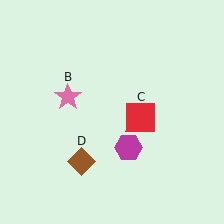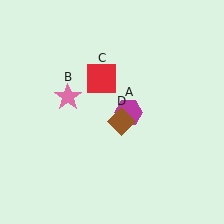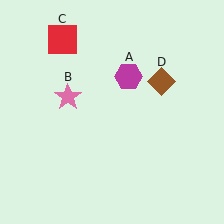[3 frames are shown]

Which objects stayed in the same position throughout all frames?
Pink star (object B) remained stationary.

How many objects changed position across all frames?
3 objects changed position: magenta hexagon (object A), red square (object C), brown diamond (object D).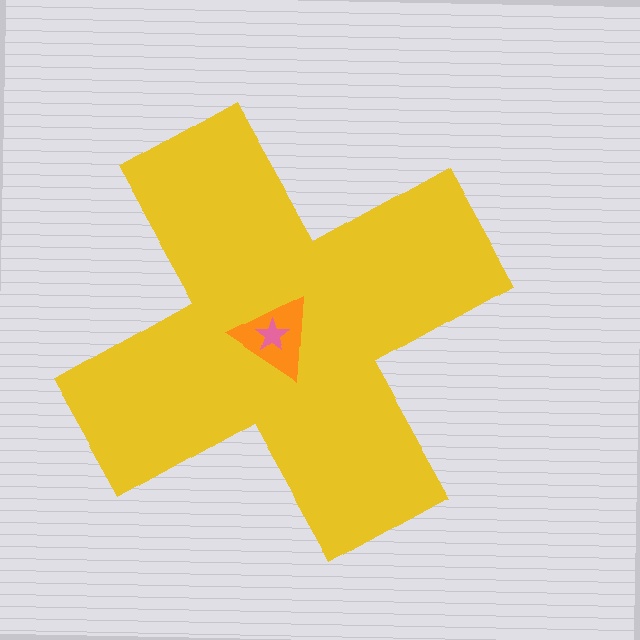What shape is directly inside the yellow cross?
The orange triangle.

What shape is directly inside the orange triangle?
The pink star.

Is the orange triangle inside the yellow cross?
Yes.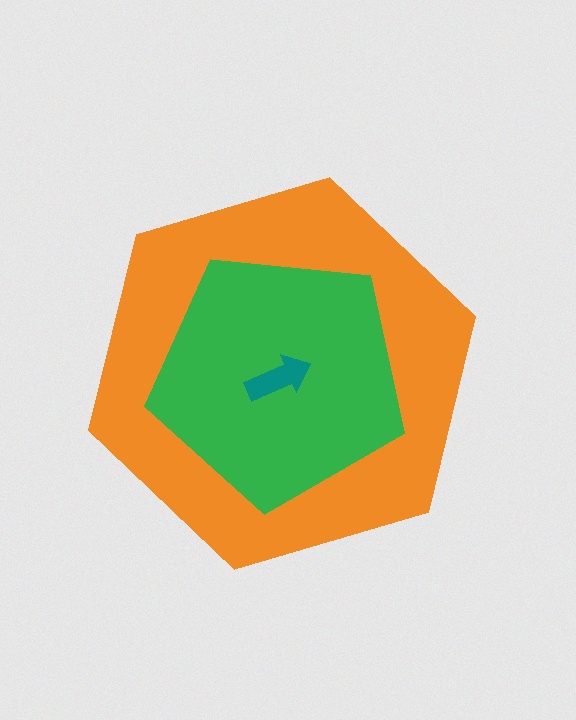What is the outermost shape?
The orange hexagon.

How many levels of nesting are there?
3.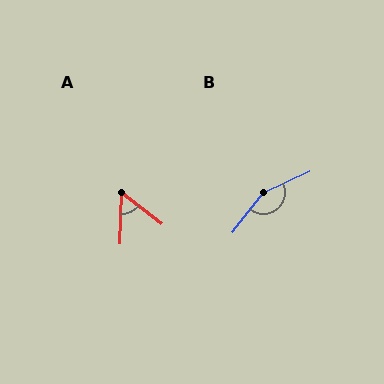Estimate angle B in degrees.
Approximately 152 degrees.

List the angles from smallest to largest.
A (55°), B (152°).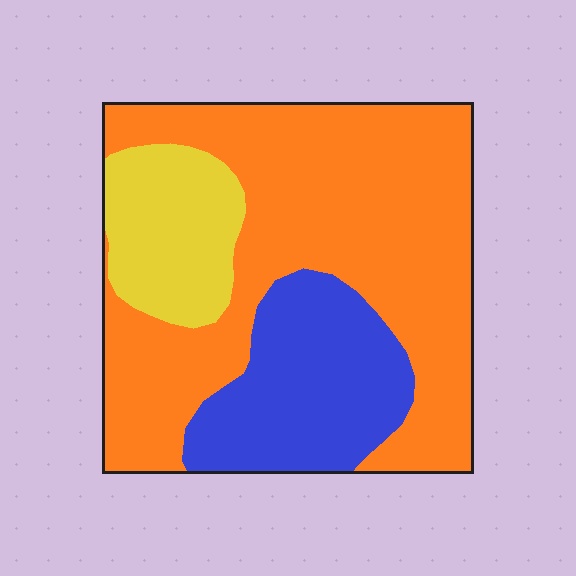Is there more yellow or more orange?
Orange.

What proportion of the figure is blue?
Blue covers about 25% of the figure.